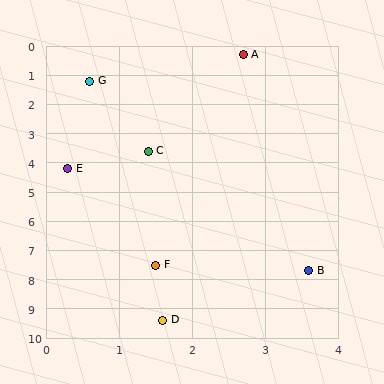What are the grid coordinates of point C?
Point C is at approximately (1.4, 3.6).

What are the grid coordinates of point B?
Point B is at approximately (3.6, 7.7).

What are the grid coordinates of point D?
Point D is at approximately (1.6, 9.4).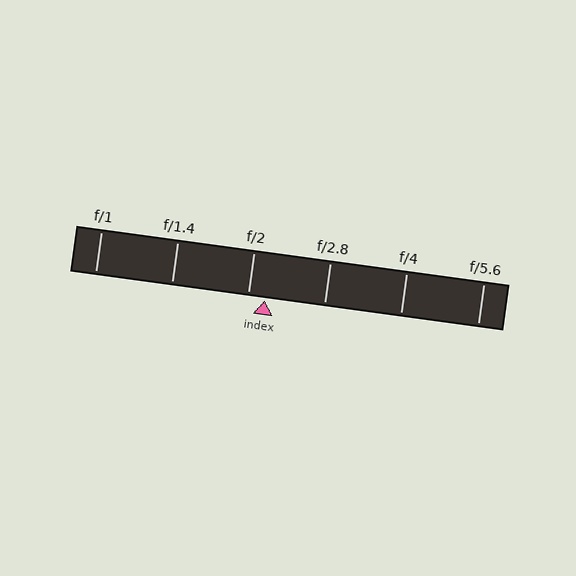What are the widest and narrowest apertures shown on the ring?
The widest aperture shown is f/1 and the narrowest is f/5.6.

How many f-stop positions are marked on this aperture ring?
There are 6 f-stop positions marked.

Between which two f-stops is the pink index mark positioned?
The index mark is between f/2 and f/2.8.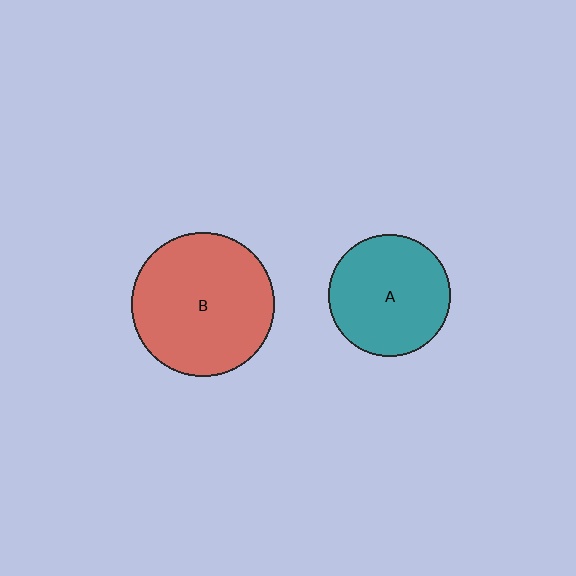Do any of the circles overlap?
No, none of the circles overlap.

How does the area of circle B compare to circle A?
Approximately 1.4 times.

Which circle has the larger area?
Circle B (red).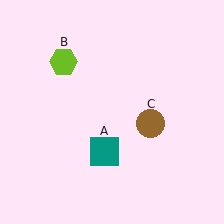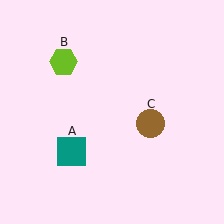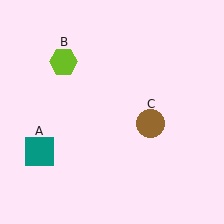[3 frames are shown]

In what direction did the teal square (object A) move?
The teal square (object A) moved left.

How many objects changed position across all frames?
1 object changed position: teal square (object A).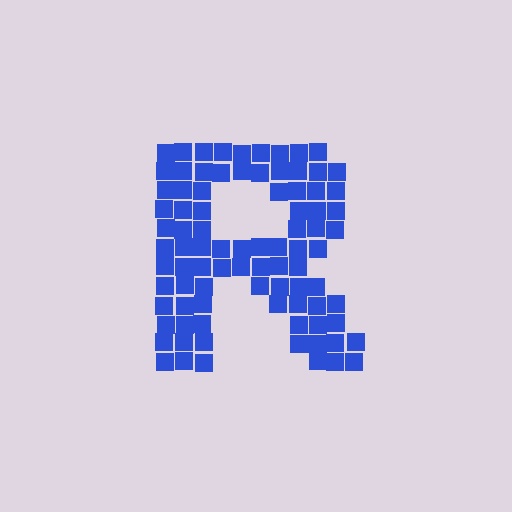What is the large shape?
The large shape is the letter R.